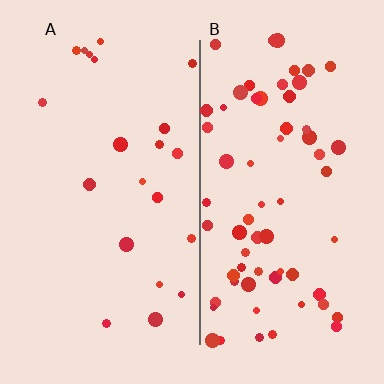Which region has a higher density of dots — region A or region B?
B (the right).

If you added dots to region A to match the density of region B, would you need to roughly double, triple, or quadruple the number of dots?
Approximately triple.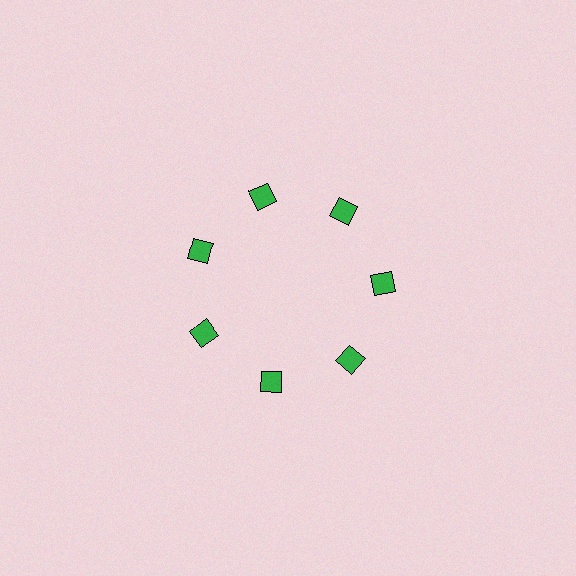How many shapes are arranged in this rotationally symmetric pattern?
There are 7 shapes, arranged in 7 groups of 1.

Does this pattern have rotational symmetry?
Yes, this pattern has 7-fold rotational symmetry. It looks the same after rotating 51 degrees around the center.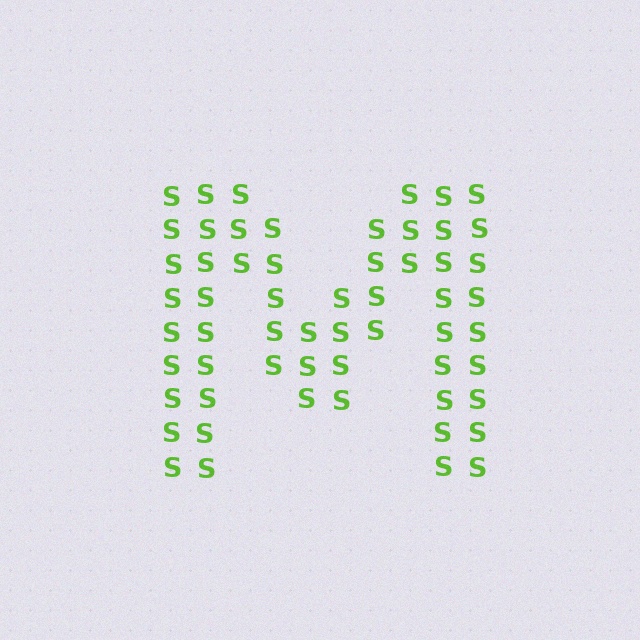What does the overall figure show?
The overall figure shows the letter M.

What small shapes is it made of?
It is made of small letter S's.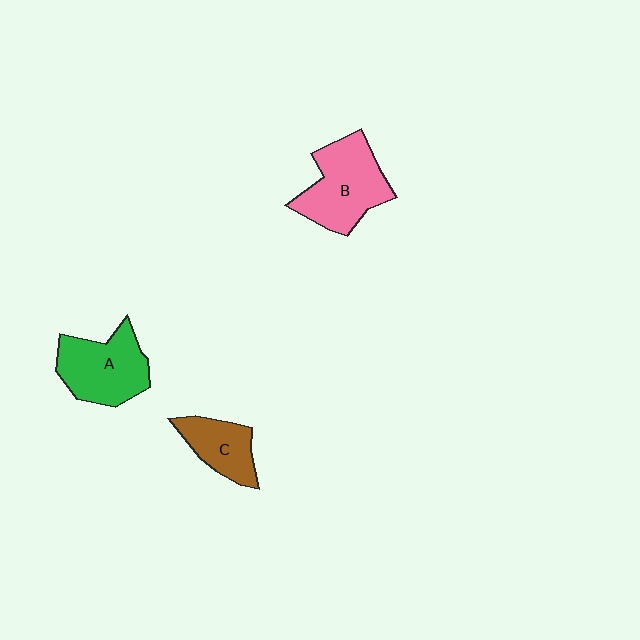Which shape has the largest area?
Shape B (pink).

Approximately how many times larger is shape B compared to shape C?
Approximately 1.7 times.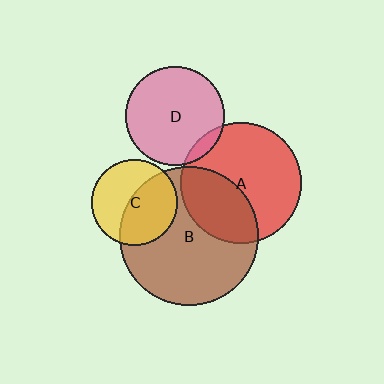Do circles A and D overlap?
Yes.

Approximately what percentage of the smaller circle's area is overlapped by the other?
Approximately 5%.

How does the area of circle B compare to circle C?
Approximately 2.6 times.